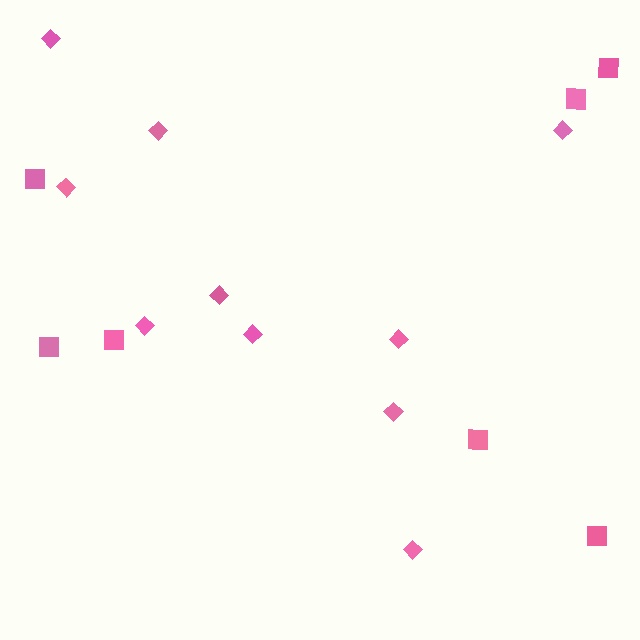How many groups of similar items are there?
There are 2 groups: one group of diamonds (10) and one group of squares (7).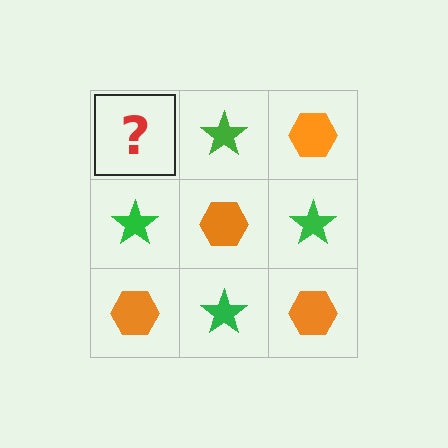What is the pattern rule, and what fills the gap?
The rule is that it alternates orange hexagon and green star in a checkerboard pattern. The gap should be filled with an orange hexagon.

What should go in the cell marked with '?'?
The missing cell should contain an orange hexagon.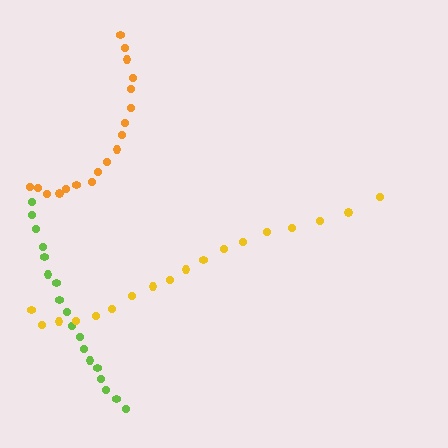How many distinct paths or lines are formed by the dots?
There are 3 distinct paths.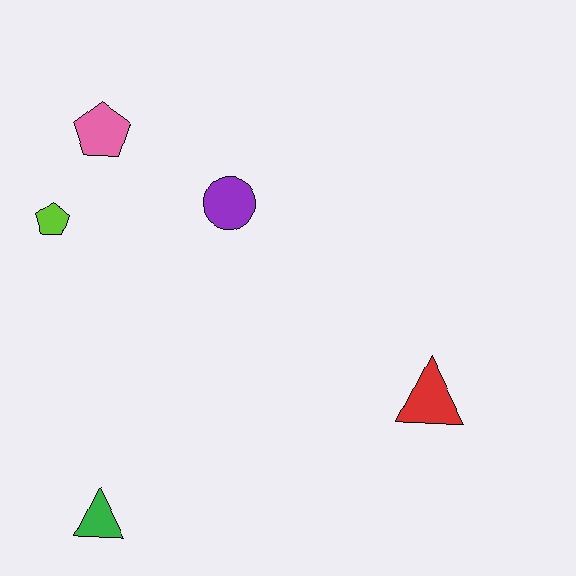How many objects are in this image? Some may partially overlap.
There are 5 objects.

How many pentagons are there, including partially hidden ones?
There are 2 pentagons.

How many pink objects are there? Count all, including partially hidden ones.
There is 1 pink object.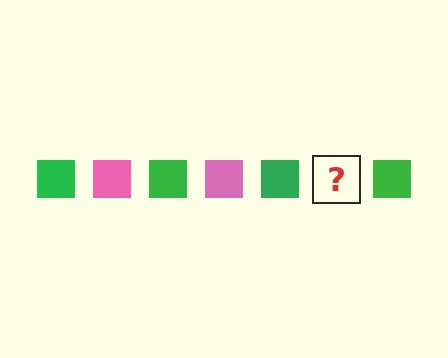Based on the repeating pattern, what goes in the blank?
The blank should be a pink square.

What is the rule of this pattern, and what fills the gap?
The rule is that the pattern cycles through green, pink squares. The gap should be filled with a pink square.